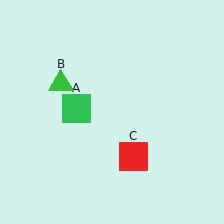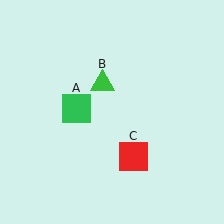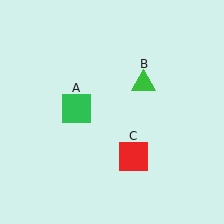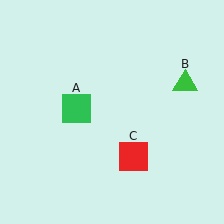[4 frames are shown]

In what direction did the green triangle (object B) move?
The green triangle (object B) moved right.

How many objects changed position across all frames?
1 object changed position: green triangle (object B).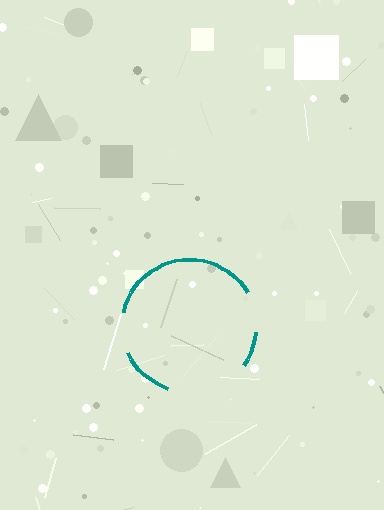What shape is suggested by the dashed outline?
The dashed outline suggests a circle.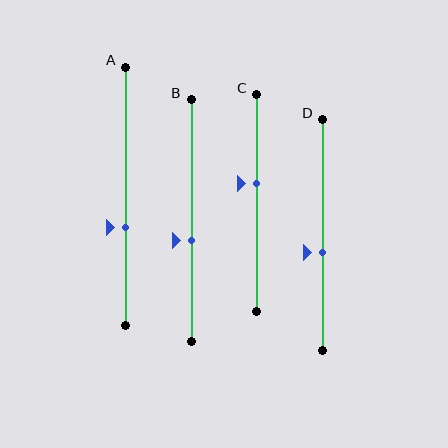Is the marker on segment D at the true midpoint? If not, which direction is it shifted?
No, the marker on segment D is shifted downward by about 8% of the segment length.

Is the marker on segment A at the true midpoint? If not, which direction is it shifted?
No, the marker on segment A is shifted downward by about 12% of the segment length.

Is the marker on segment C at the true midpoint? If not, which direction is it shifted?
No, the marker on segment C is shifted upward by about 9% of the segment length.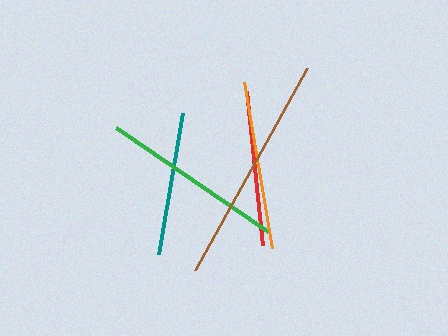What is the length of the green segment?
The green segment is approximately 184 pixels long.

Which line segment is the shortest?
The teal line is the shortest at approximately 143 pixels.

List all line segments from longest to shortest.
From longest to shortest: brown, green, orange, red, teal.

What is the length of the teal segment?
The teal segment is approximately 143 pixels long.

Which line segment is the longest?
The brown line is the longest at approximately 231 pixels.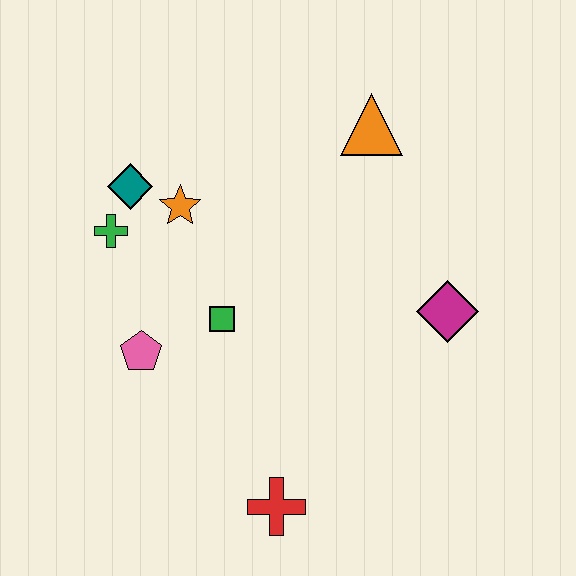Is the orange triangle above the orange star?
Yes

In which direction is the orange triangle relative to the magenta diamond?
The orange triangle is above the magenta diamond.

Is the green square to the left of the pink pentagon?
No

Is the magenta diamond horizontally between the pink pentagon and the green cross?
No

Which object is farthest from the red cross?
The orange triangle is farthest from the red cross.